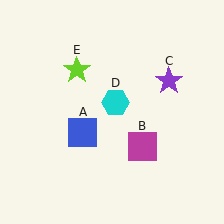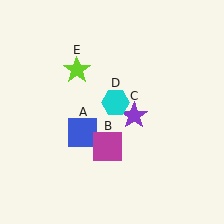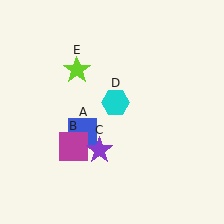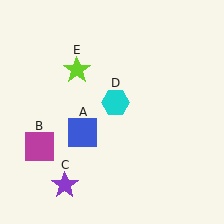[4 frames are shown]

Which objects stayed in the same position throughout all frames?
Blue square (object A) and cyan hexagon (object D) and lime star (object E) remained stationary.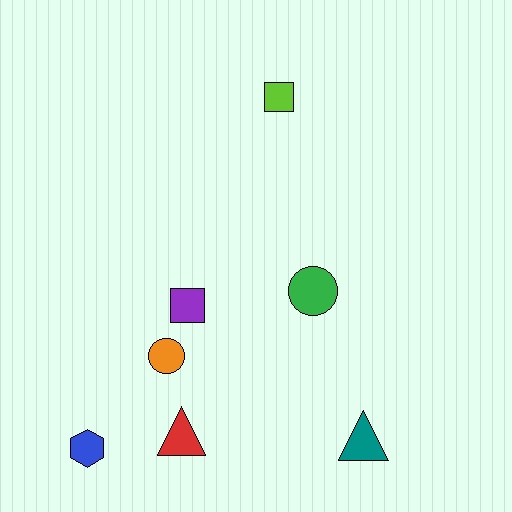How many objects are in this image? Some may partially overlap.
There are 7 objects.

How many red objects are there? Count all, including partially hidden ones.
There is 1 red object.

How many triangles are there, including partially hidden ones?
There are 2 triangles.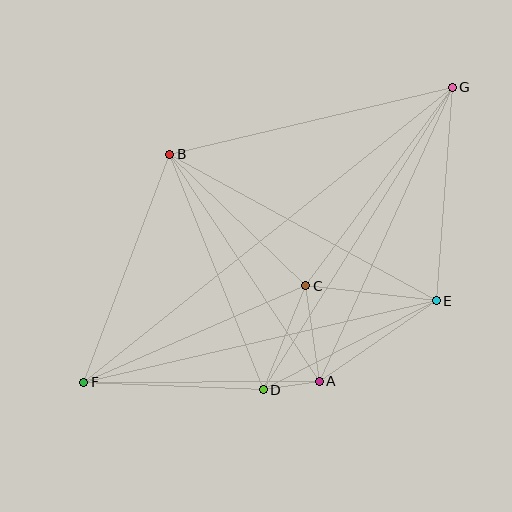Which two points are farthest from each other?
Points F and G are farthest from each other.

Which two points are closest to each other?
Points A and D are closest to each other.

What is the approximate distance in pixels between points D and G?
The distance between D and G is approximately 357 pixels.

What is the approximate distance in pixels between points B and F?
The distance between B and F is approximately 244 pixels.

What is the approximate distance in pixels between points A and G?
The distance between A and G is approximately 323 pixels.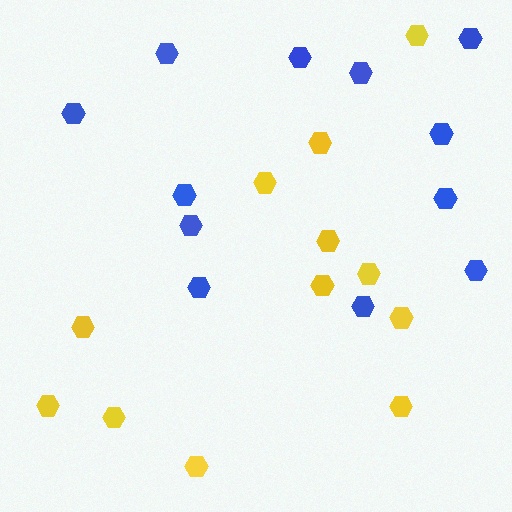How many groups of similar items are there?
There are 2 groups: one group of yellow hexagons (12) and one group of blue hexagons (12).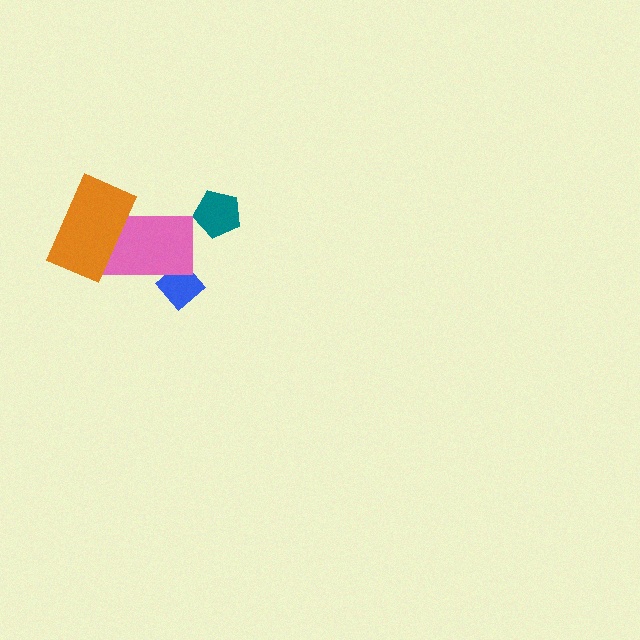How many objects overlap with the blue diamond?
1 object overlaps with the blue diamond.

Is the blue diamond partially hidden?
Yes, it is partially covered by another shape.